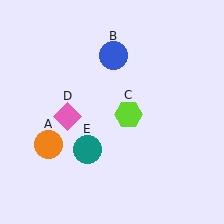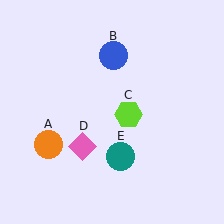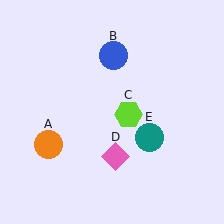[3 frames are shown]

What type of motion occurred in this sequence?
The pink diamond (object D), teal circle (object E) rotated counterclockwise around the center of the scene.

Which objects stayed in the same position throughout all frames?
Orange circle (object A) and blue circle (object B) and lime hexagon (object C) remained stationary.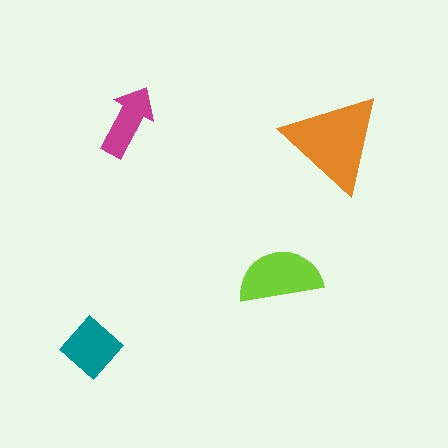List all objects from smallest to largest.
The magenta arrow, the teal diamond, the lime semicircle, the orange triangle.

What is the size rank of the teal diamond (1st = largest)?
3rd.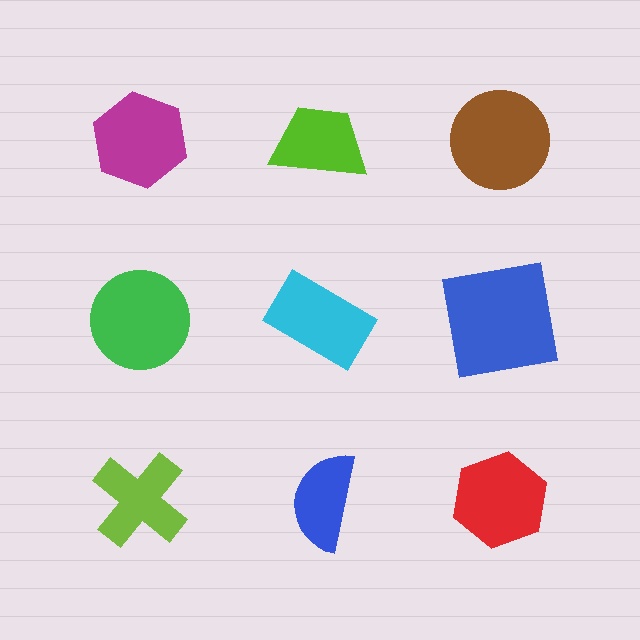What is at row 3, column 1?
A lime cross.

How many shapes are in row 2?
3 shapes.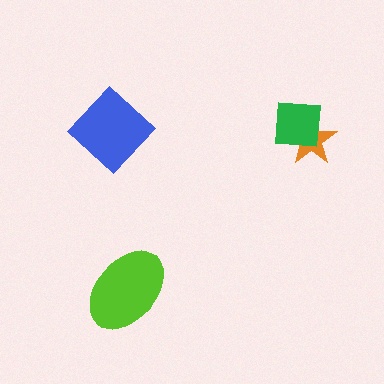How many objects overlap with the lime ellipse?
0 objects overlap with the lime ellipse.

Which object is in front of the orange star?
The green square is in front of the orange star.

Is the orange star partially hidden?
Yes, it is partially covered by another shape.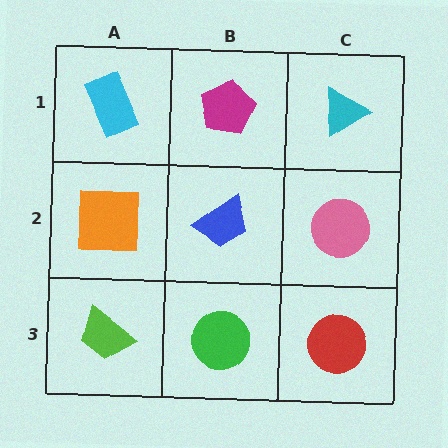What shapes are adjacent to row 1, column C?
A pink circle (row 2, column C), a magenta pentagon (row 1, column B).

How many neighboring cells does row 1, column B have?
3.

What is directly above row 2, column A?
A cyan rectangle.